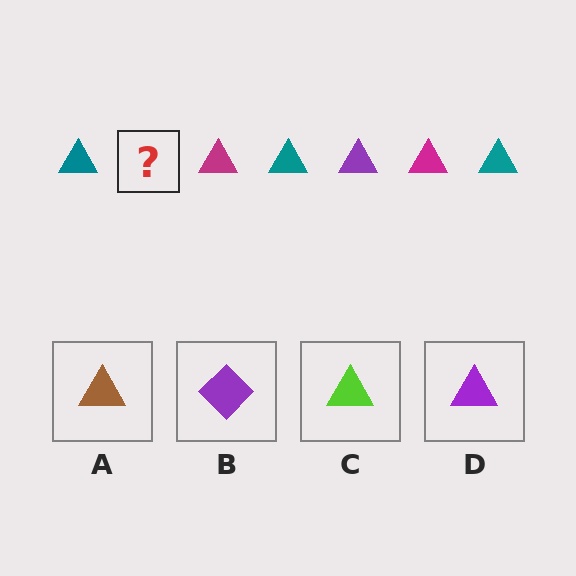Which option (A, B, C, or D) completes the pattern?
D.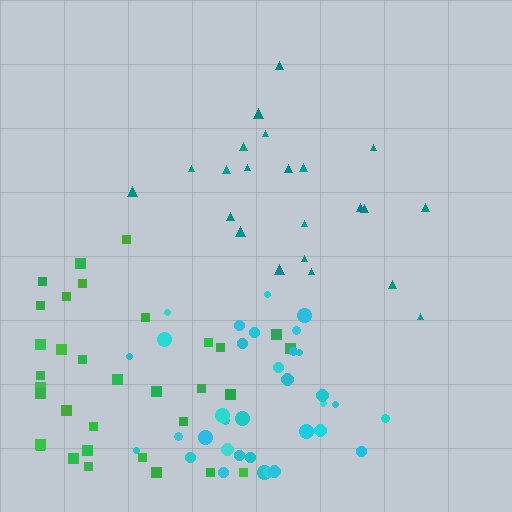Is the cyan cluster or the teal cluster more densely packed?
Cyan.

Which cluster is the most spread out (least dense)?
Teal.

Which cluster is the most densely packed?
Cyan.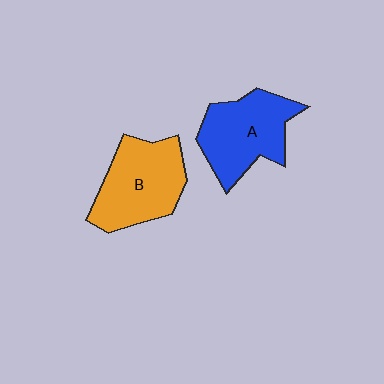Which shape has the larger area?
Shape B (orange).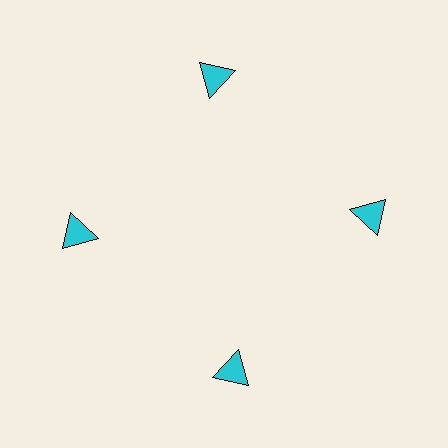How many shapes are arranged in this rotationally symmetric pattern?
There are 4 shapes, arranged in 4 groups of 1.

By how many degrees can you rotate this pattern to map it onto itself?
The pattern maps onto itself every 90 degrees of rotation.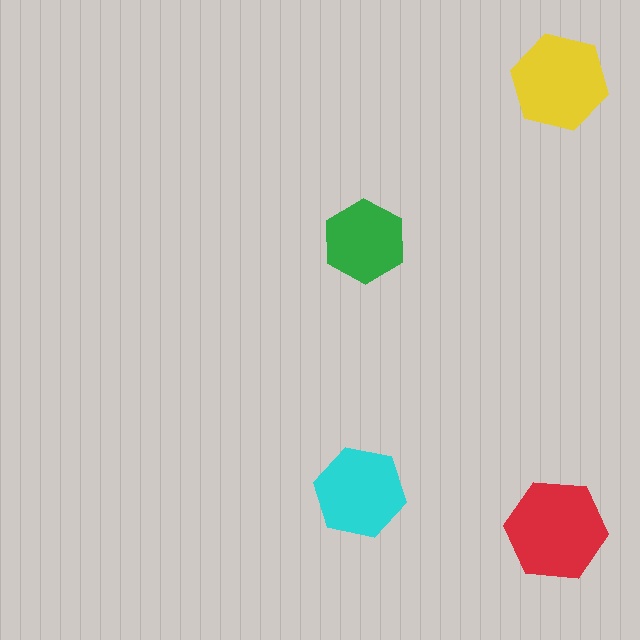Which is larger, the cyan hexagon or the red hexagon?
The red one.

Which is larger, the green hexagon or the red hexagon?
The red one.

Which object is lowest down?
The red hexagon is bottommost.